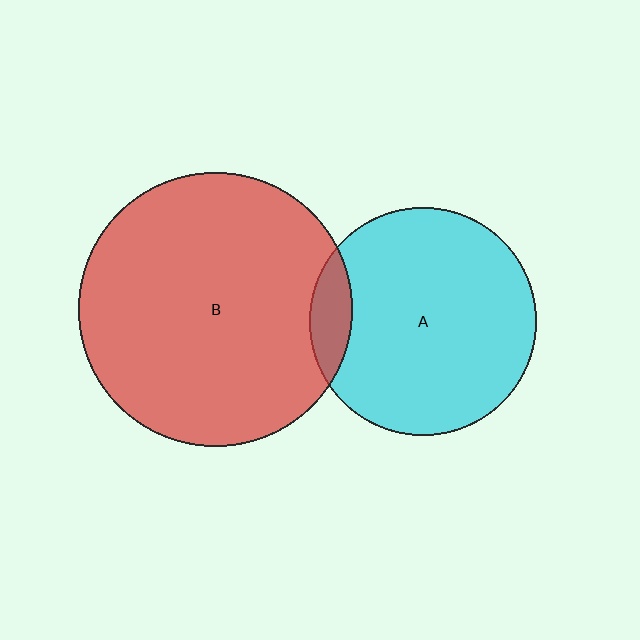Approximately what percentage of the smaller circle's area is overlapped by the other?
Approximately 10%.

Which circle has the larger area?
Circle B (red).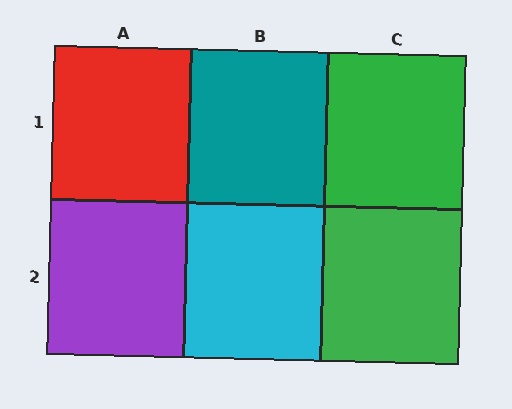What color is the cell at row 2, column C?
Green.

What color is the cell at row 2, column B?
Cyan.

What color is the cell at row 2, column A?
Purple.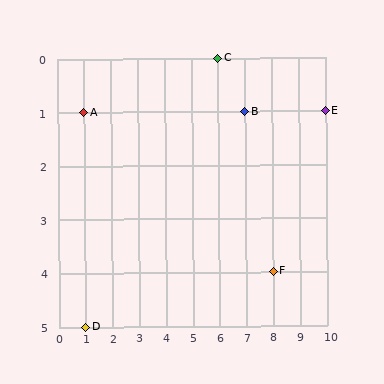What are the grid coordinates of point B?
Point B is at grid coordinates (7, 1).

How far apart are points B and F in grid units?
Points B and F are 1 column and 3 rows apart (about 3.2 grid units diagonally).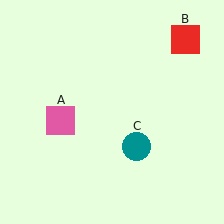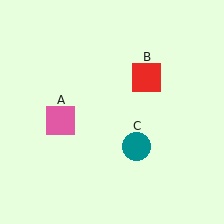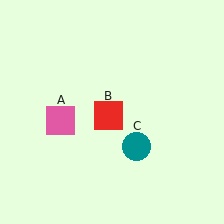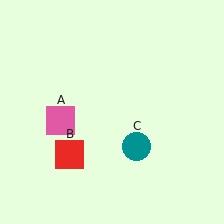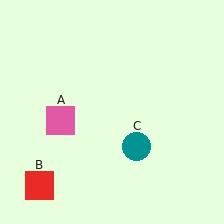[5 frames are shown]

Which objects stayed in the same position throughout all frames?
Pink square (object A) and teal circle (object C) remained stationary.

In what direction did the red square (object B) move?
The red square (object B) moved down and to the left.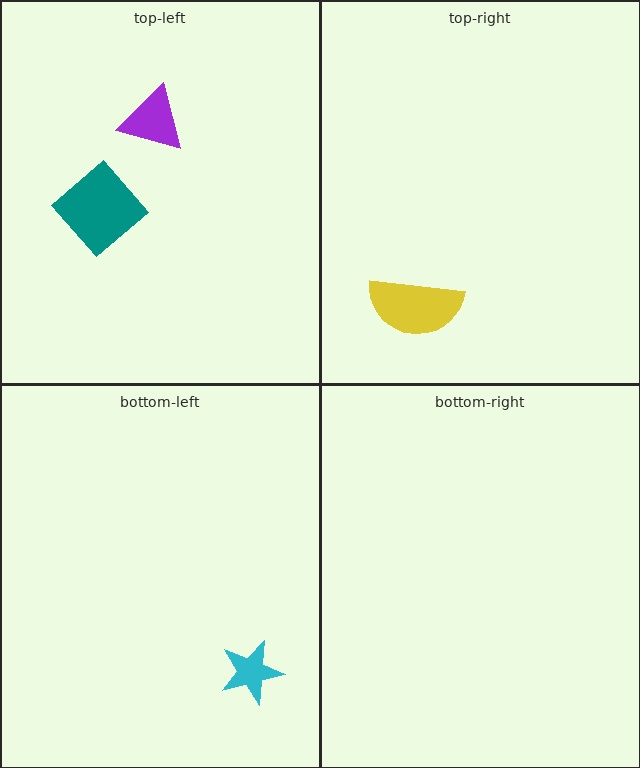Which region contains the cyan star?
The bottom-left region.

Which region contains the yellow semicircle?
The top-right region.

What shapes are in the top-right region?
The yellow semicircle.